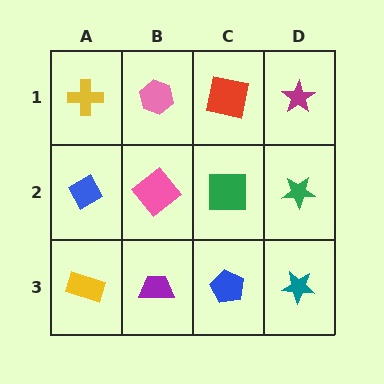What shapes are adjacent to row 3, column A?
A blue diamond (row 2, column A), a purple trapezoid (row 3, column B).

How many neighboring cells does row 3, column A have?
2.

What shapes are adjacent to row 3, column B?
A pink diamond (row 2, column B), a yellow rectangle (row 3, column A), a blue pentagon (row 3, column C).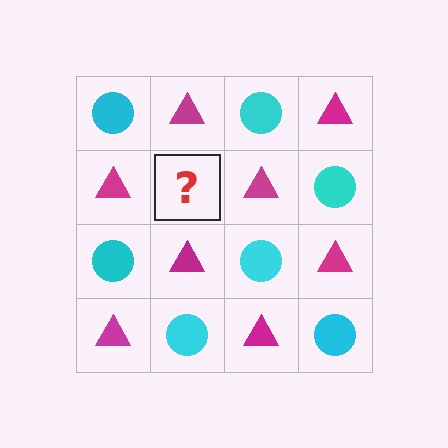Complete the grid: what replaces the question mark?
The question mark should be replaced with a cyan circle.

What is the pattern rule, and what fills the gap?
The rule is that it alternates cyan circle and magenta triangle in a checkerboard pattern. The gap should be filled with a cyan circle.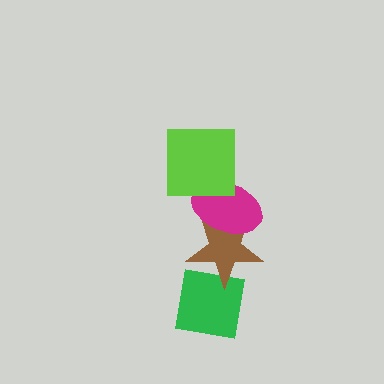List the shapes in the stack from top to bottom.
From top to bottom: the lime square, the magenta ellipse, the brown star, the green square.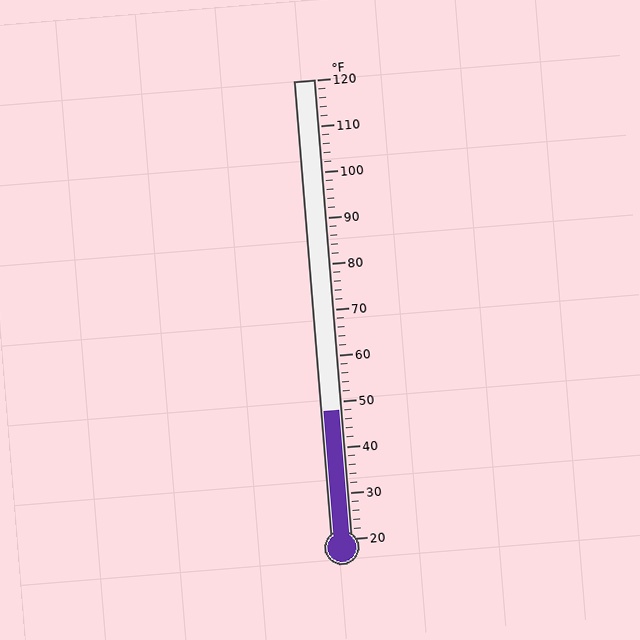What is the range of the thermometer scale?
The thermometer scale ranges from 20°F to 120°F.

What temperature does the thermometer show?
The thermometer shows approximately 48°F.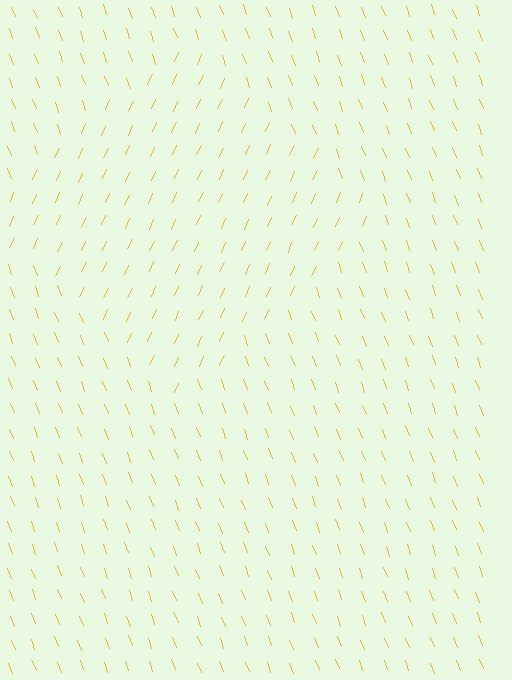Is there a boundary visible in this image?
Yes, there is a texture boundary formed by a change in line orientation.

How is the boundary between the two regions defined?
The boundary is defined purely by a change in line orientation (approximately 45 degrees difference). All lines are the same color and thickness.